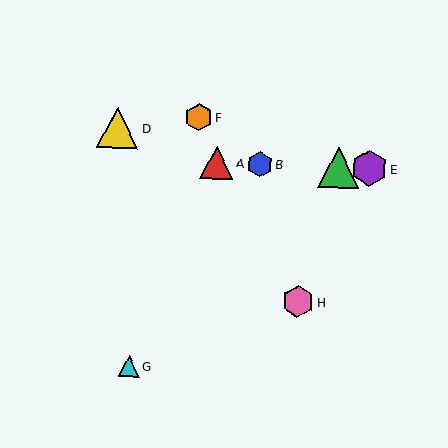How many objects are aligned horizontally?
4 objects (A, B, C, E) are aligned horizontally.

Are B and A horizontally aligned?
Yes, both are at y≈164.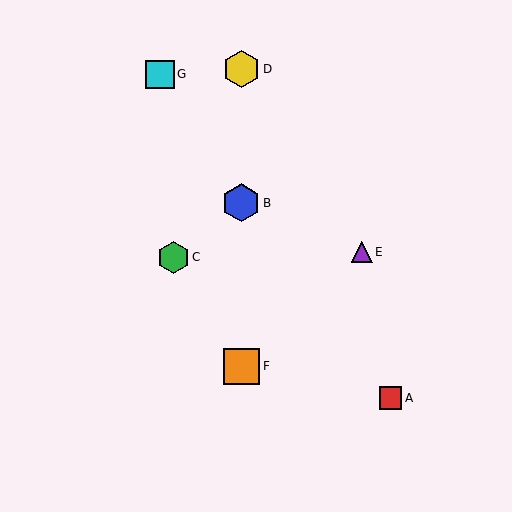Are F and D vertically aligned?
Yes, both are at x≈241.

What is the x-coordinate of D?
Object D is at x≈241.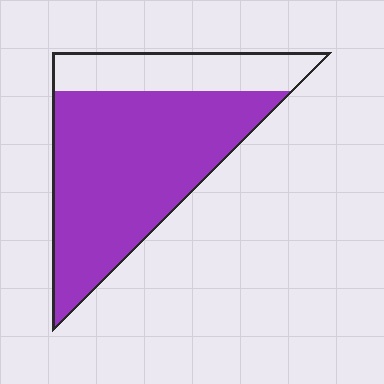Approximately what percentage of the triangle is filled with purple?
Approximately 75%.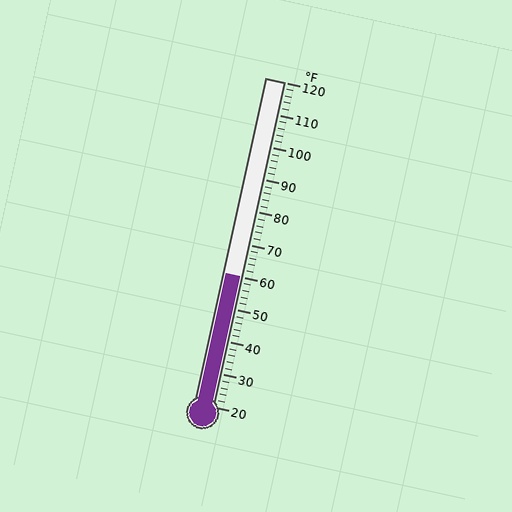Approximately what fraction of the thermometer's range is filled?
The thermometer is filled to approximately 40% of its range.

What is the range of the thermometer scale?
The thermometer scale ranges from 20°F to 120°F.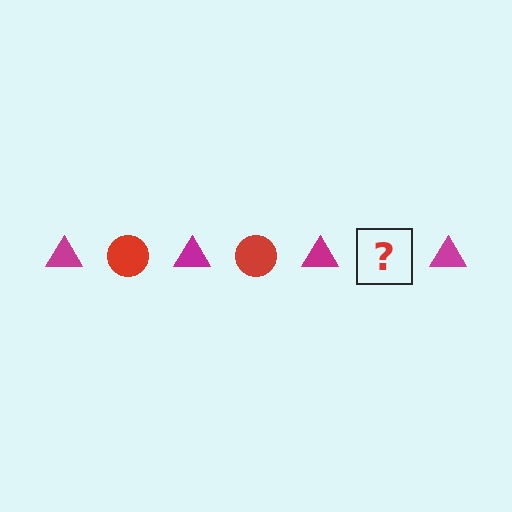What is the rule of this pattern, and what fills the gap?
The rule is that the pattern alternates between magenta triangle and red circle. The gap should be filled with a red circle.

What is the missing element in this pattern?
The missing element is a red circle.